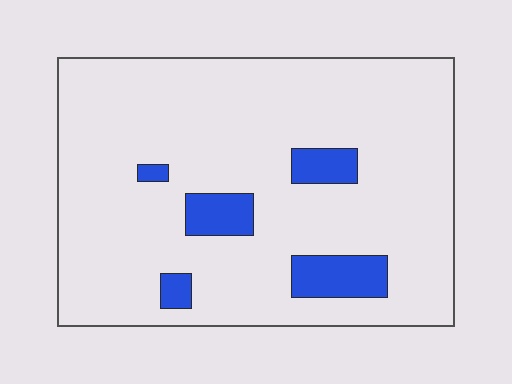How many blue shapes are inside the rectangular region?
5.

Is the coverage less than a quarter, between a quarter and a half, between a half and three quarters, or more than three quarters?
Less than a quarter.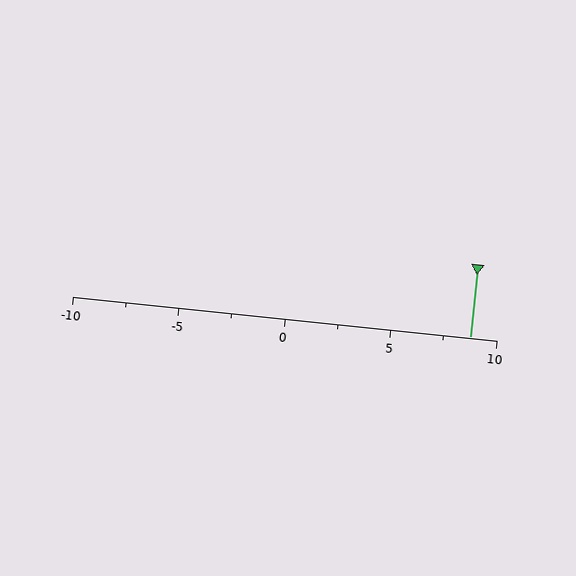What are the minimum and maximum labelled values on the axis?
The axis runs from -10 to 10.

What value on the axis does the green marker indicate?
The marker indicates approximately 8.8.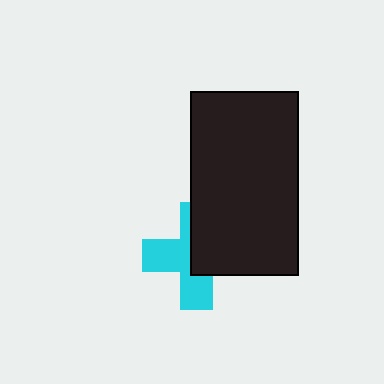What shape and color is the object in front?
The object in front is a black rectangle.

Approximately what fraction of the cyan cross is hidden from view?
Roughly 49% of the cyan cross is hidden behind the black rectangle.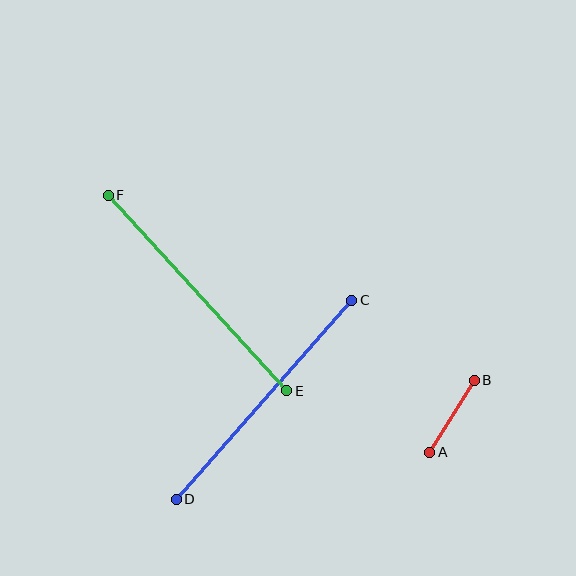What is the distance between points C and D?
The distance is approximately 265 pixels.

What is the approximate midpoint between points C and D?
The midpoint is at approximately (264, 400) pixels.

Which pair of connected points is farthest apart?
Points C and D are farthest apart.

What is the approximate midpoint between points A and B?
The midpoint is at approximately (452, 416) pixels.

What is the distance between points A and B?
The distance is approximately 85 pixels.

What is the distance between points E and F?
The distance is approximately 265 pixels.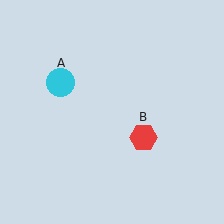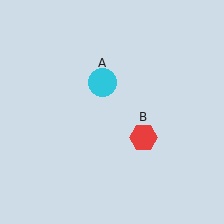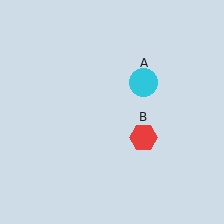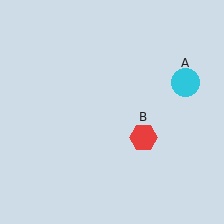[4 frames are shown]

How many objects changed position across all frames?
1 object changed position: cyan circle (object A).